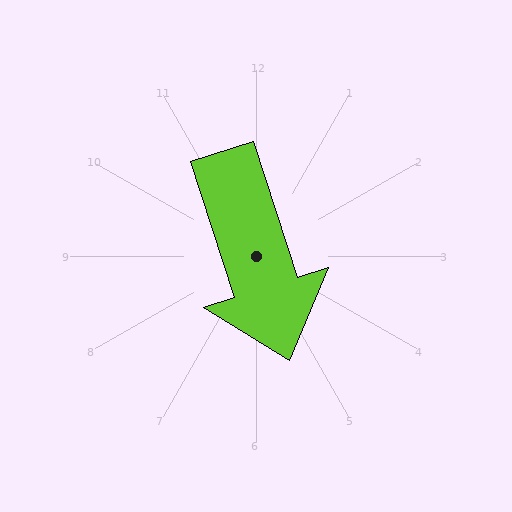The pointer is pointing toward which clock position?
Roughly 5 o'clock.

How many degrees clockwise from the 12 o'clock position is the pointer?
Approximately 162 degrees.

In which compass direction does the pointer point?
South.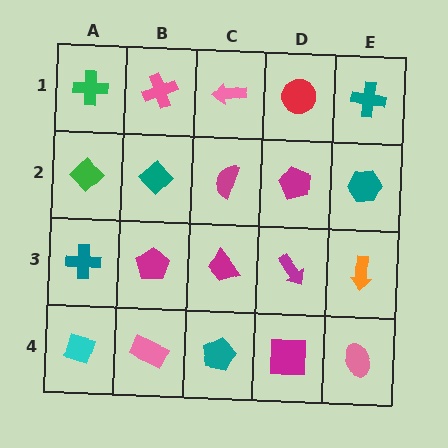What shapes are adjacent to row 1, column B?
A teal diamond (row 2, column B), a green cross (row 1, column A), a pink arrow (row 1, column C).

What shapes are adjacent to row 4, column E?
An orange arrow (row 3, column E), a magenta square (row 4, column D).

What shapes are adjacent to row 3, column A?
A green diamond (row 2, column A), a cyan diamond (row 4, column A), a magenta pentagon (row 3, column B).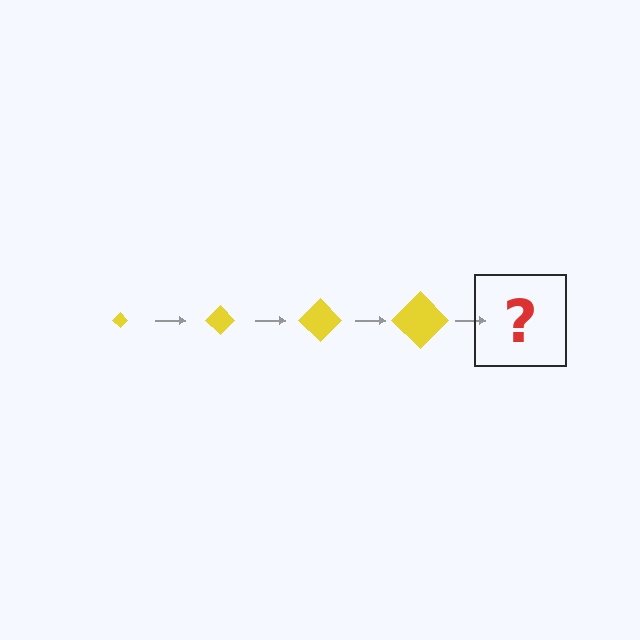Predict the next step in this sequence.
The next step is a yellow diamond, larger than the previous one.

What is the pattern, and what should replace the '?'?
The pattern is that the diamond gets progressively larger each step. The '?' should be a yellow diamond, larger than the previous one.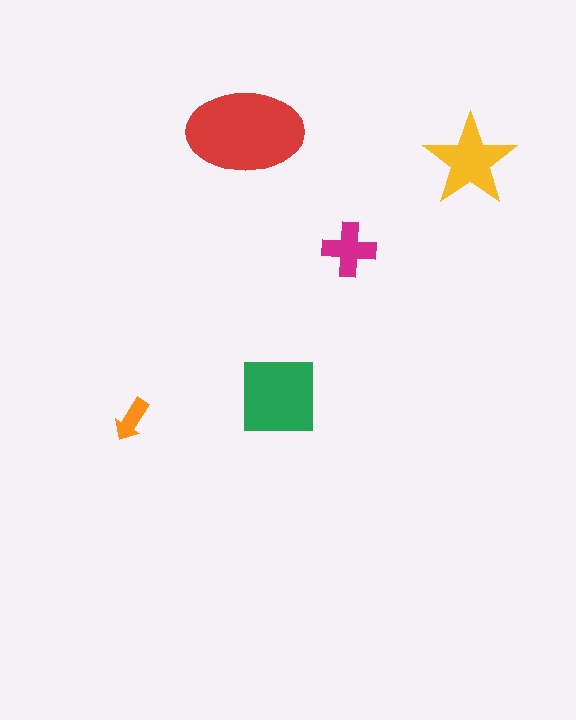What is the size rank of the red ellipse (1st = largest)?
1st.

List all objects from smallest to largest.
The orange arrow, the magenta cross, the yellow star, the green square, the red ellipse.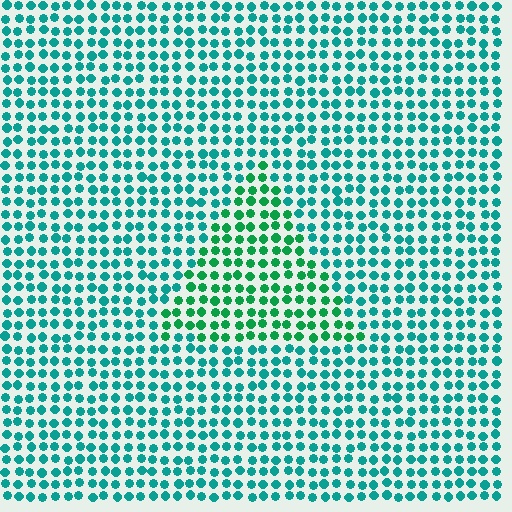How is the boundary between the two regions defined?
The boundary is defined purely by a slight shift in hue (about 31 degrees). Spacing, size, and orientation are identical on both sides.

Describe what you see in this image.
The image is filled with small teal elements in a uniform arrangement. A triangle-shaped region is visible where the elements are tinted to a slightly different hue, forming a subtle color boundary.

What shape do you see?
I see a triangle.